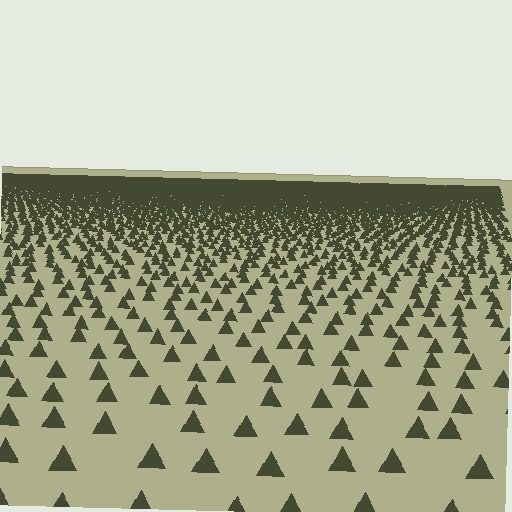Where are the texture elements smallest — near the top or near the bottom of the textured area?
Near the top.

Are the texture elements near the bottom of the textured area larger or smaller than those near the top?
Larger. Near the bottom, elements are closer to the viewer and appear at a bigger on-screen size.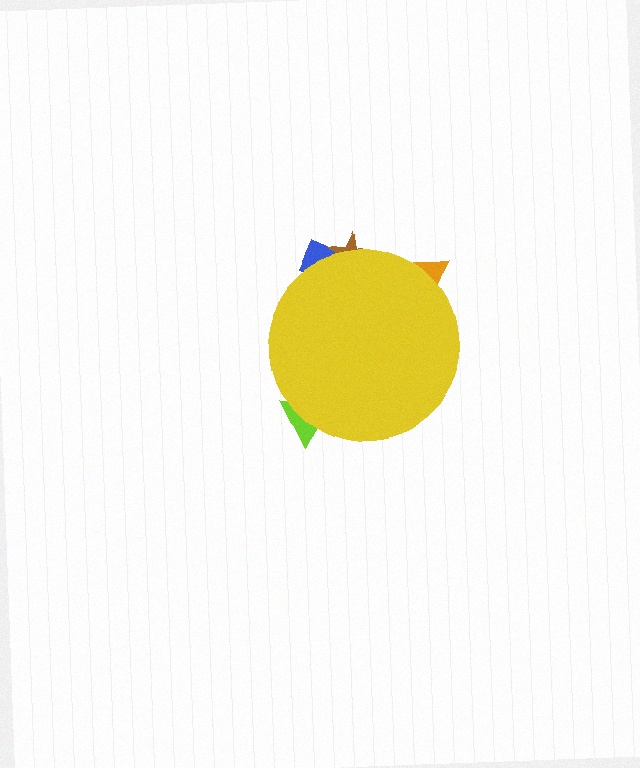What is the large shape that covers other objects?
A yellow circle.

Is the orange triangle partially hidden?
Yes, the orange triangle is partially hidden behind the yellow circle.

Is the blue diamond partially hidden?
Yes, the blue diamond is partially hidden behind the yellow circle.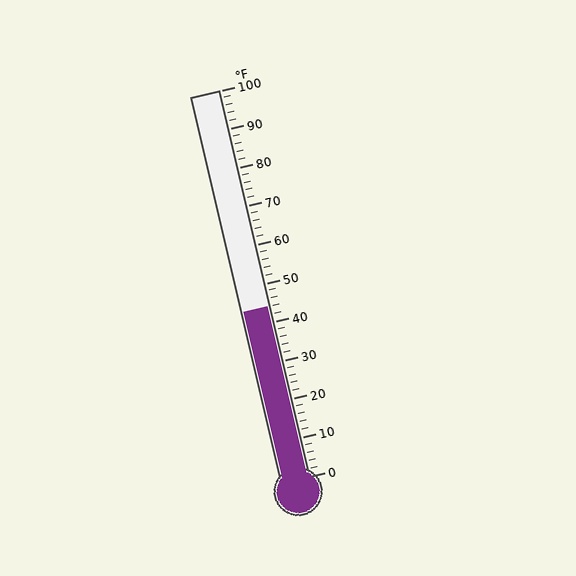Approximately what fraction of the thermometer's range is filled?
The thermometer is filled to approximately 45% of its range.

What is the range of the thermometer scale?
The thermometer scale ranges from 0°F to 100°F.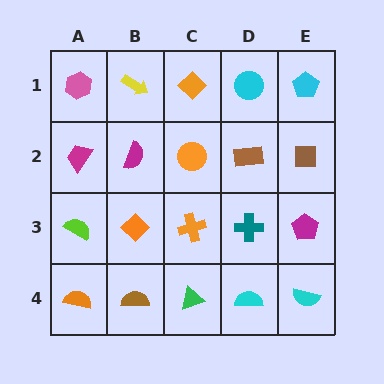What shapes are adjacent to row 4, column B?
An orange diamond (row 3, column B), an orange semicircle (row 4, column A), a green triangle (row 4, column C).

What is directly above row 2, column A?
A pink hexagon.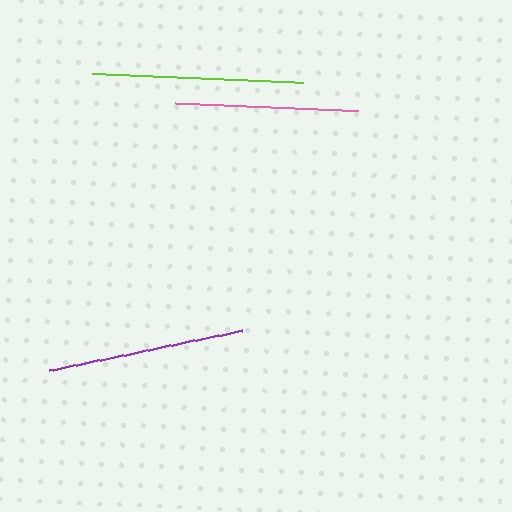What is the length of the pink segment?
The pink segment is approximately 183 pixels long.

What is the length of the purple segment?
The purple segment is approximately 197 pixels long.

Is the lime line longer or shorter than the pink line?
The lime line is longer than the pink line.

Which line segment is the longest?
The lime line is the longest at approximately 212 pixels.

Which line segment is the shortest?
The pink line is the shortest at approximately 183 pixels.